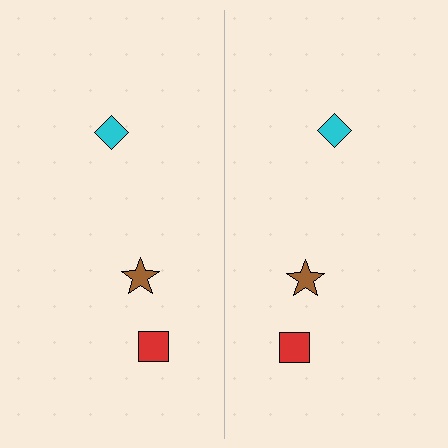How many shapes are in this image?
There are 6 shapes in this image.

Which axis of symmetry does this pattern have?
The pattern has a vertical axis of symmetry running through the center of the image.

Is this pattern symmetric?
Yes, this pattern has bilateral (reflection) symmetry.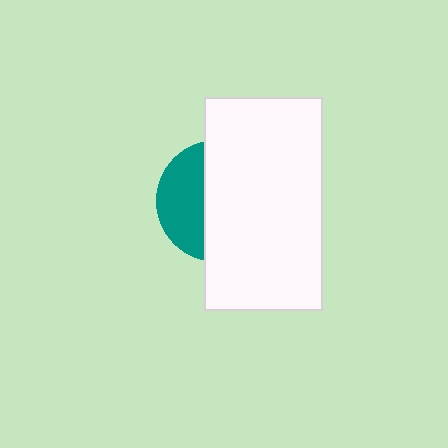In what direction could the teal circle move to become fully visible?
The teal circle could move left. That would shift it out from behind the white rectangle entirely.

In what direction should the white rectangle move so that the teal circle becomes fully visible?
The white rectangle should move right. That is the shortest direction to clear the overlap and leave the teal circle fully visible.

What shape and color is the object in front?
The object in front is a white rectangle.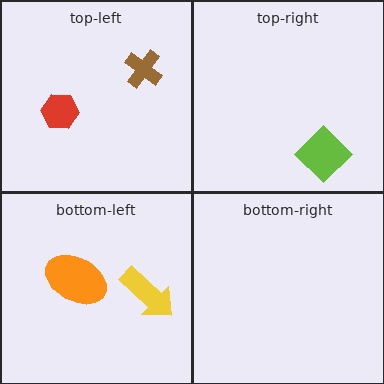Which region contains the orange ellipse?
The bottom-left region.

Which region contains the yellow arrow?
The bottom-left region.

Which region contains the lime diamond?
The top-right region.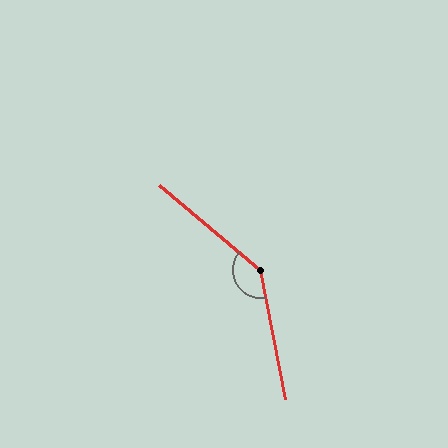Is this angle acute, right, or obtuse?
It is obtuse.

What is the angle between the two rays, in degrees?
Approximately 140 degrees.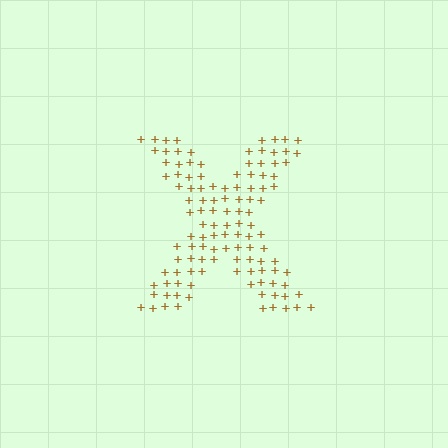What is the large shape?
The large shape is the letter X.